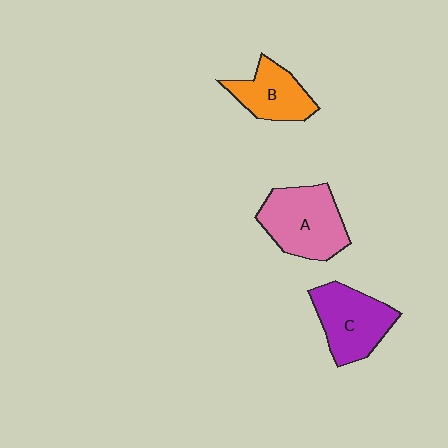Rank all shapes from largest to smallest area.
From largest to smallest: A (pink), C (purple), B (orange).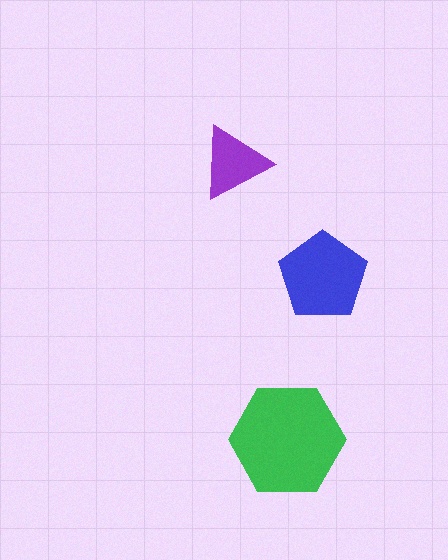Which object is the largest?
The green hexagon.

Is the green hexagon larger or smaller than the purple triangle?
Larger.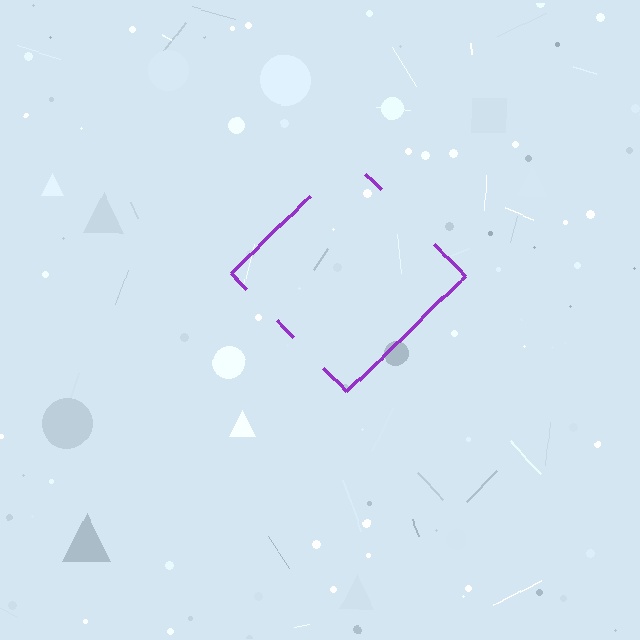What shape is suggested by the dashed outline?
The dashed outline suggests a diamond.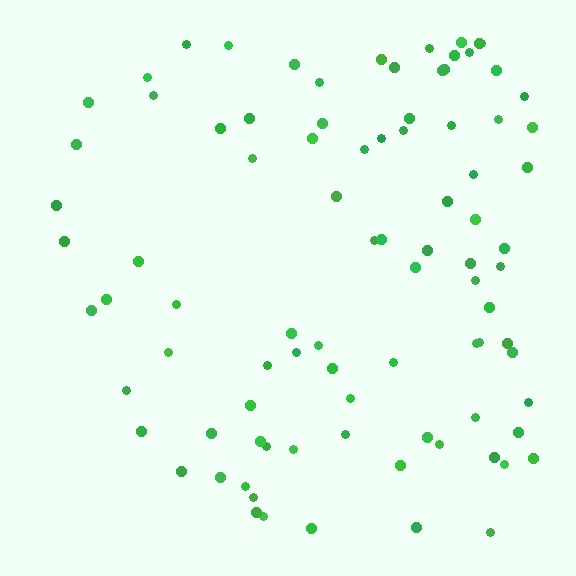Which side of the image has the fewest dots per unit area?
The left.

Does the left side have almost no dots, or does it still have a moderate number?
Still a moderate number, just noticeably fewer than the right.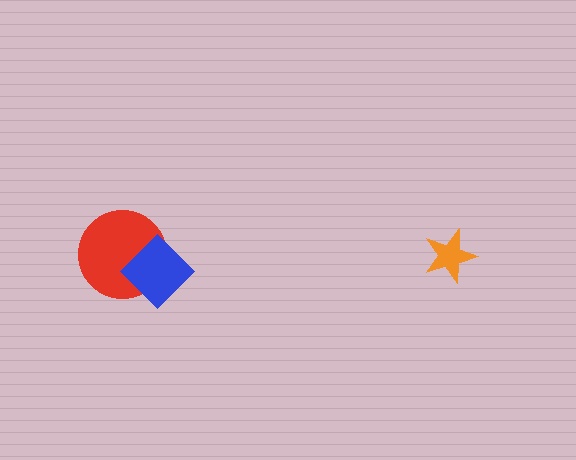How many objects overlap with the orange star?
0 objects overlap with the orange star.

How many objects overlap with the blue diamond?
1 object overlaps with the blue diamond.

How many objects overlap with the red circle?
1 object overlaps with the red circle.